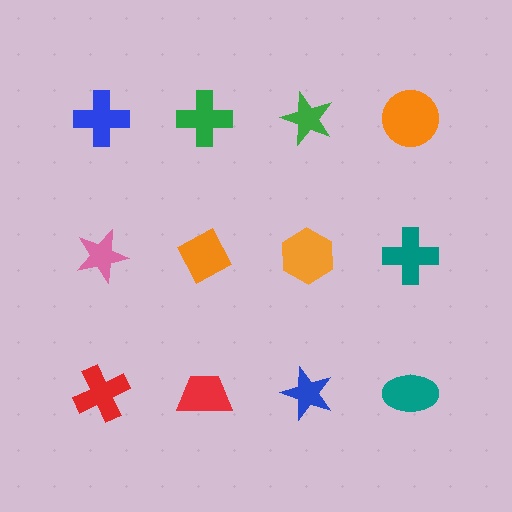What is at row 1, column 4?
An orange circle.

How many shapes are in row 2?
4 shapes.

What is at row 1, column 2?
A green cross.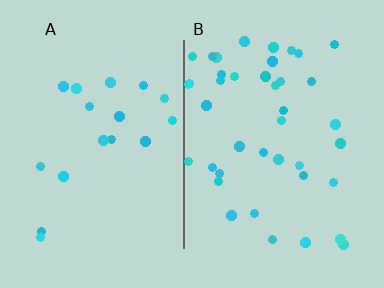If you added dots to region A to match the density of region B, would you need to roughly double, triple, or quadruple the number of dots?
Approximately double.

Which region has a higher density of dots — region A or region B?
B (the right).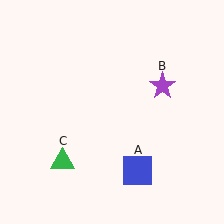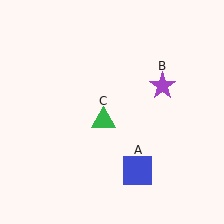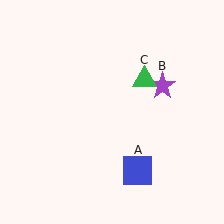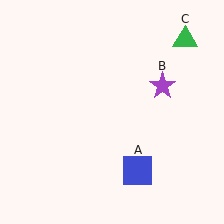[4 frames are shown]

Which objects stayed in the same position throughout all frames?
Blue square (object A) and purple star (object B) remained stationary.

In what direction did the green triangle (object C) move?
The green triangle (object C) moved up and to the right.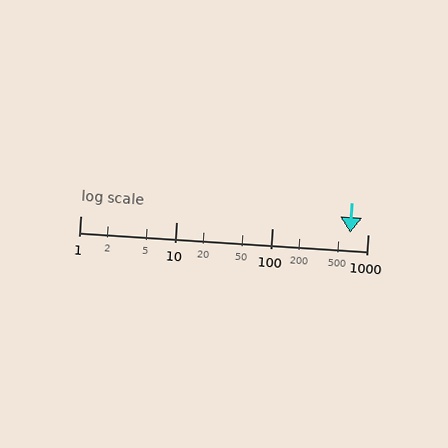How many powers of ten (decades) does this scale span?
The scale spans 3 decades, from 1 to 1000.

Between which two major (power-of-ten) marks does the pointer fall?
The pointer is between 100 and 1000.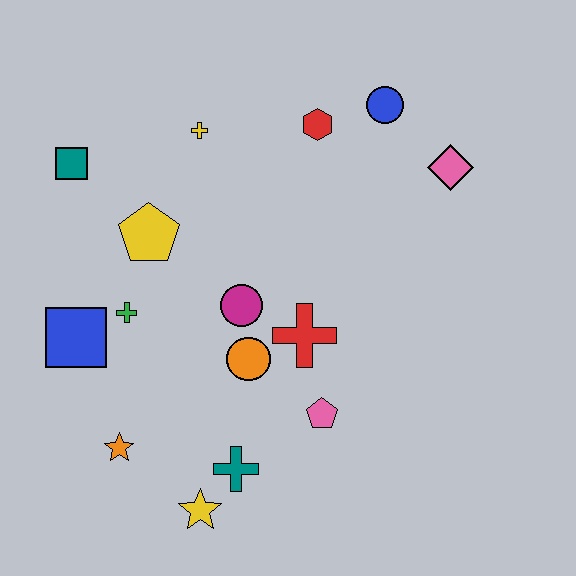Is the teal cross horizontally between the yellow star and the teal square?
No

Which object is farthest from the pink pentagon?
The teal square is farthest from the pink pentagon.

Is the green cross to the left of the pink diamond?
Yes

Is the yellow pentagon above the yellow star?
Yes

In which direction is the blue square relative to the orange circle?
The blue square is to the left of the orange circle.